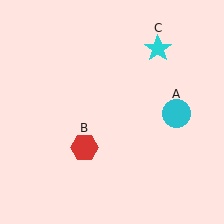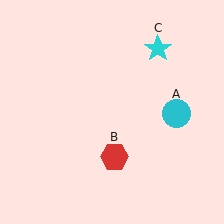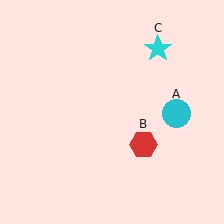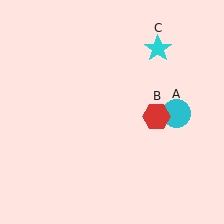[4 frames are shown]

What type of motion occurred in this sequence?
The red hexagon (object B) rotated counterclockwise around the center of the scene.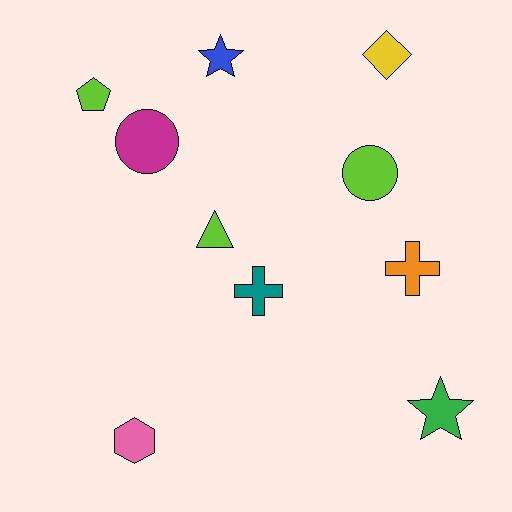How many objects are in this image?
There are 10 objects.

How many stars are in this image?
There are 2 stars.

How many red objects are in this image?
There are no red objects.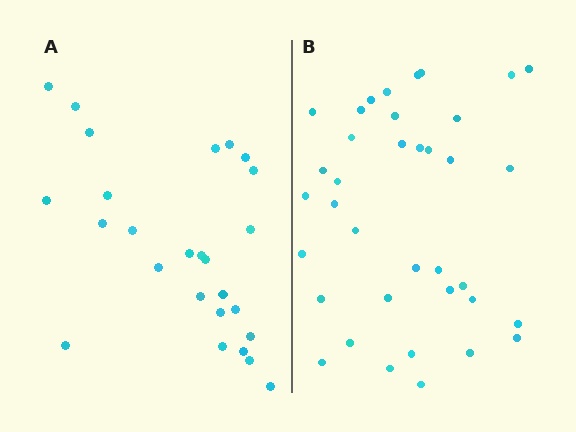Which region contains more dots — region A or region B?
Region B (the right region) has more dots.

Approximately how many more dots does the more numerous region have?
Region B has roughly 12 or so more dots than region A.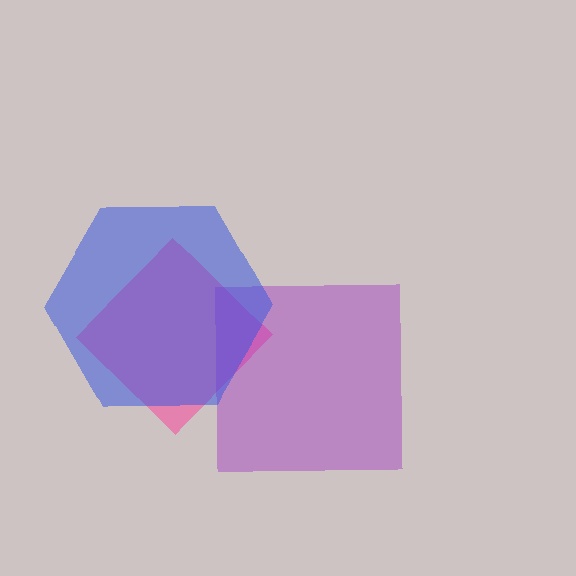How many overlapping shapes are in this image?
There are 3 overlapping shapes in the image.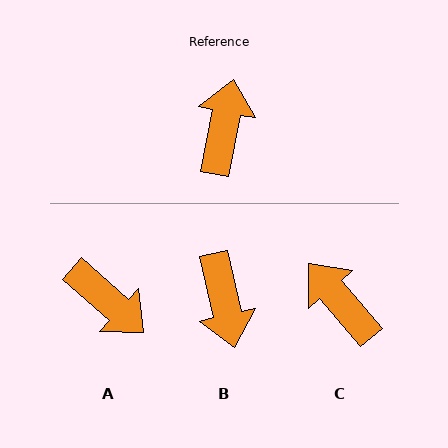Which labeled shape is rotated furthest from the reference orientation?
B, about 156 degrees away.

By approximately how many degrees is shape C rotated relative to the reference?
Approximately 51 degrees counter-clockwise.